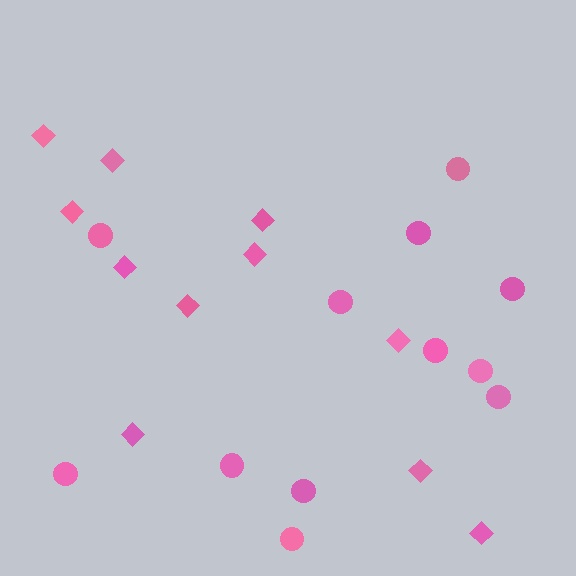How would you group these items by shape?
There are 2 groups: one group of diamonds (11) and one group of circles (12).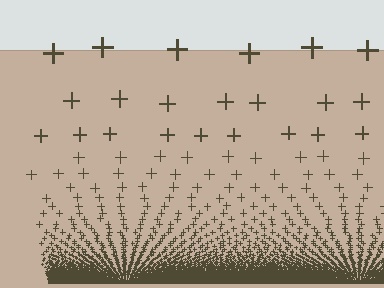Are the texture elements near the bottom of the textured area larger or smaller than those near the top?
Smaller. The gradient is inverted — elements near the bottom are smaller and denser.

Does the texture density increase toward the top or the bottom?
Density increases toward the bottom.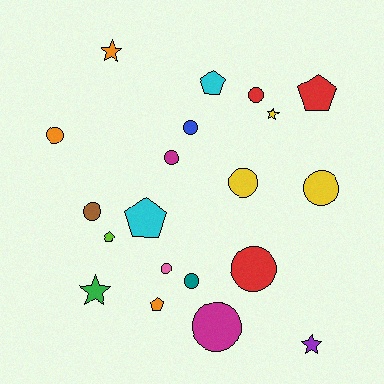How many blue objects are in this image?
There is 1 blue object.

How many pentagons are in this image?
There are 5 pentagons.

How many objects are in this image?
There are 20 objects.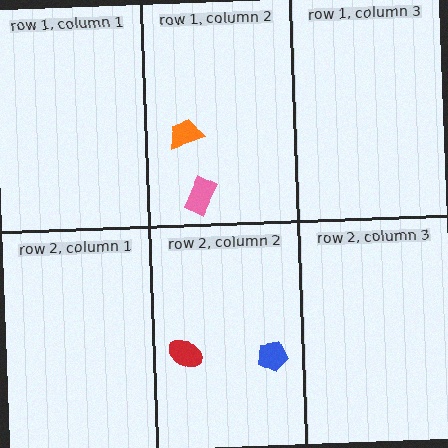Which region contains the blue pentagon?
The row 2, column 2 region.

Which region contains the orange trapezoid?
The row 1, column 2 region.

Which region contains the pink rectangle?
The row 1, column 2 region.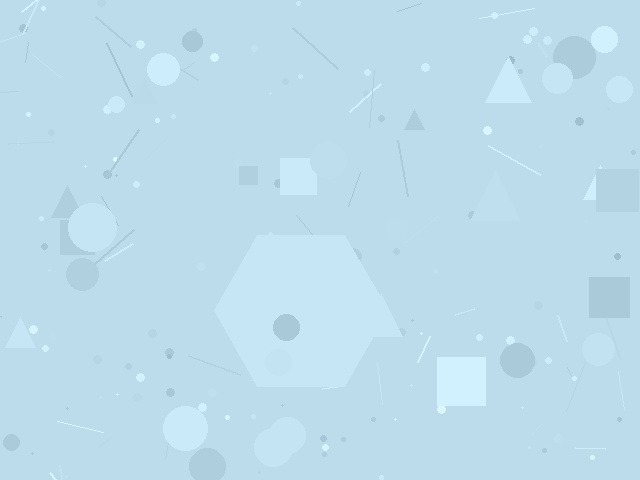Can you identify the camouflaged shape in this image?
The camouflaged shape is a hexagon.